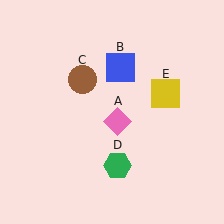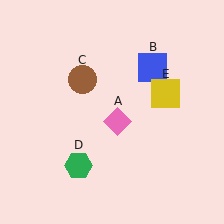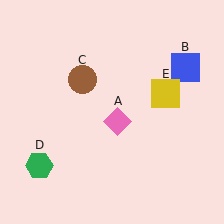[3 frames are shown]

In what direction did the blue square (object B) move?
The blue square (object B) moved right.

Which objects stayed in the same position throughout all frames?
Pink diamond (object A) and brown circle (object C) and yellow square (object E) remained stationary.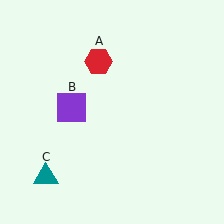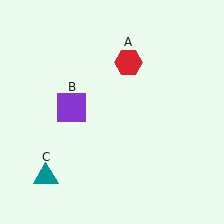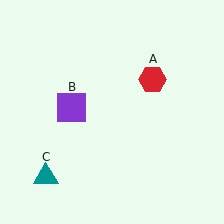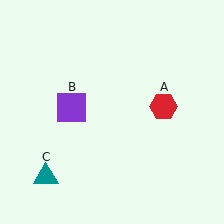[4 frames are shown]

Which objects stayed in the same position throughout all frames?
Purple square (object B) and teal triangle (object C) remained stationary.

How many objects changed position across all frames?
1 object changed position: red hexagon (object A).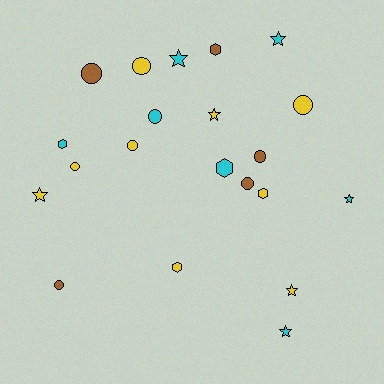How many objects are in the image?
There are 21 objects.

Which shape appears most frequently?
Circle, with 9 objects.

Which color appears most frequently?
Yellow, with 9 objects.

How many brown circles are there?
There are 4 brown circles.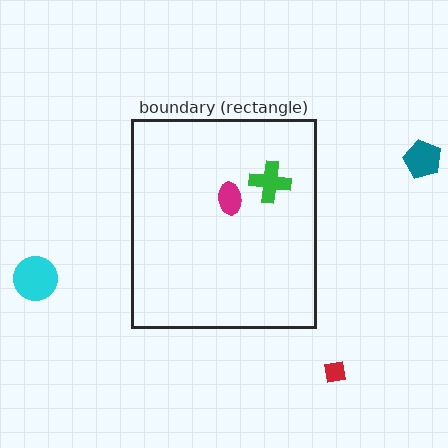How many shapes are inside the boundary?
2 inside, 3 outside.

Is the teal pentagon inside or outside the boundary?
Outside.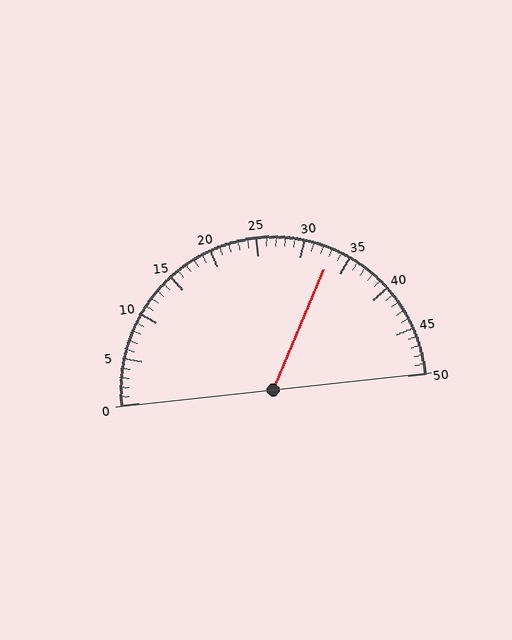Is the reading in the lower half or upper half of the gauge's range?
The reading is in the upper half of the range (0 to 50).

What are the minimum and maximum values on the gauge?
The gauge ranges from 0 to 50.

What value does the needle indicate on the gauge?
The needle indicates approximately 33.